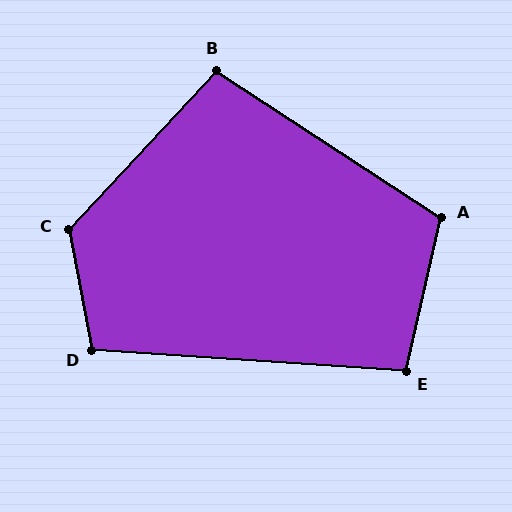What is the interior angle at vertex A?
Approximately 110 degrees (obtuse).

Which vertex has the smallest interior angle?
E, at approximately 99 degrees.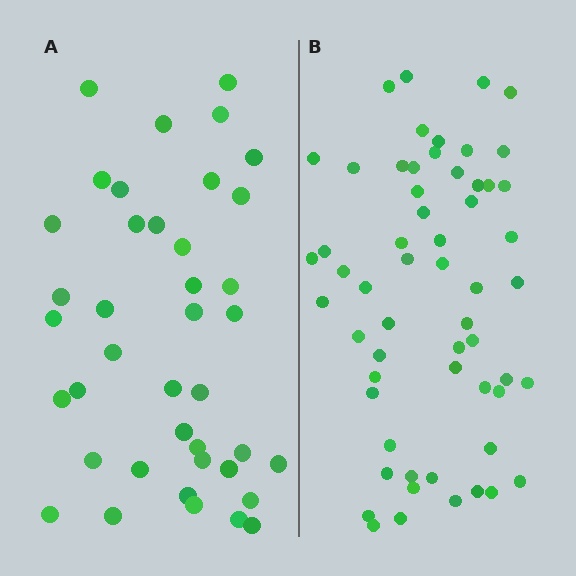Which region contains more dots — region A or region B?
Region B (the right region) has more dots.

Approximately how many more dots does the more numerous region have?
Region B has approximately 20 more dots than region A.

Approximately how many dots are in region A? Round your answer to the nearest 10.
About 40 dots.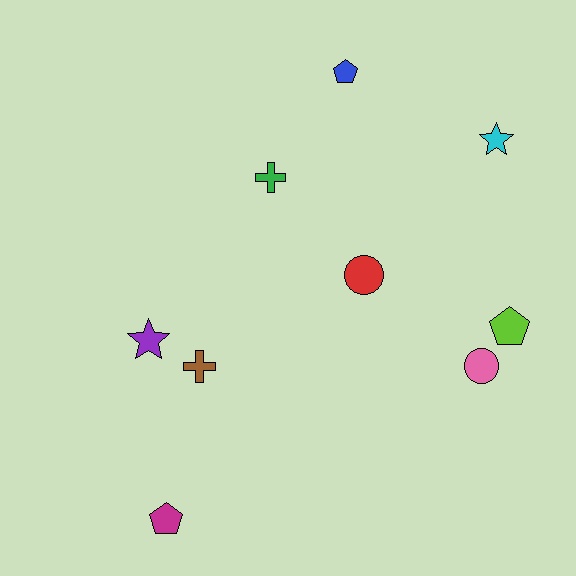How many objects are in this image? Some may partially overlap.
There are 9 objects.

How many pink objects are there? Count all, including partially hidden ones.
There is 1 pink object.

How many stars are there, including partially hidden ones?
There are 2 stars.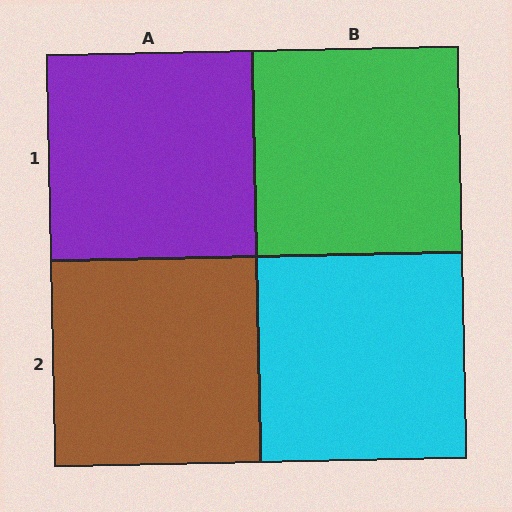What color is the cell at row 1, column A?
Purple.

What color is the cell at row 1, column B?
Green.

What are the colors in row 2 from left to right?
Brown, cyan.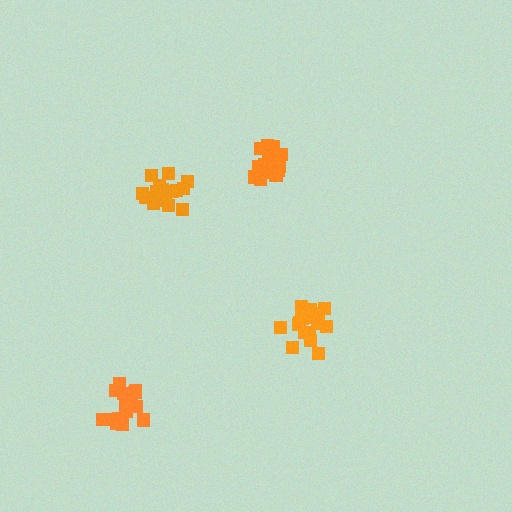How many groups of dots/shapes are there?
There are 4 groups.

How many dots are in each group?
Group 1: 15 dots, Group 2: 17 dots, Group 3: 20 dots, Group 4: 19 dots (71 total).